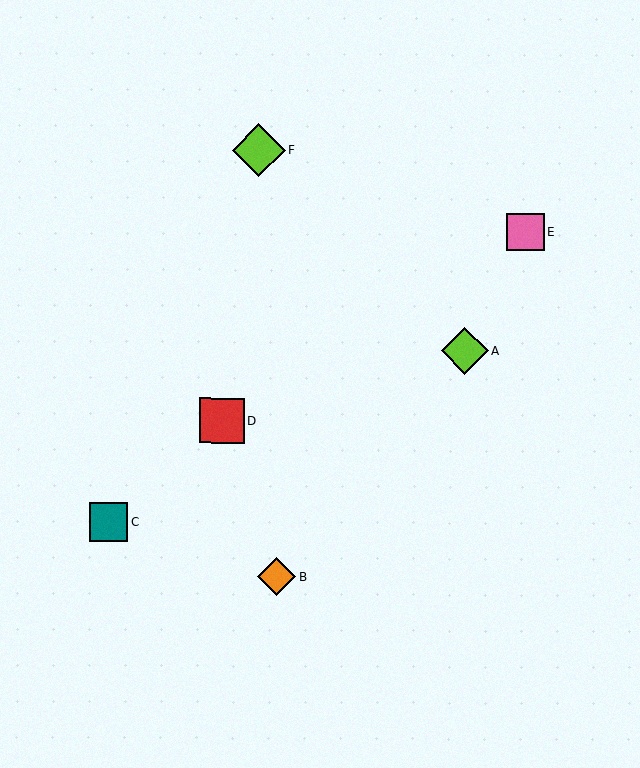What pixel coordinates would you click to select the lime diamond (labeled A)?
Click at (465, 351) to select the lime diamond A.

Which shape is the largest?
The lime diamond (labeled F) is the largest.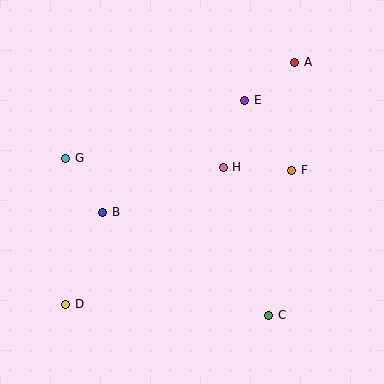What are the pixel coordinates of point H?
Point H is at (223, 167).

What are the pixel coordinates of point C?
Point C is at (269, 315).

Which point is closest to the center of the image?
Point H at (223, 167) is closest to the center.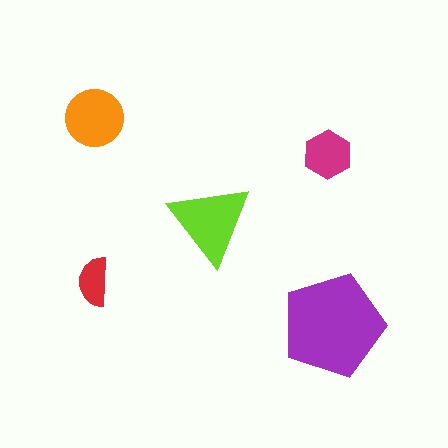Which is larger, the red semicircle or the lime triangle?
The lime triangle.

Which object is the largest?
The purple pentagon.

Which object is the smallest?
The red semicircle.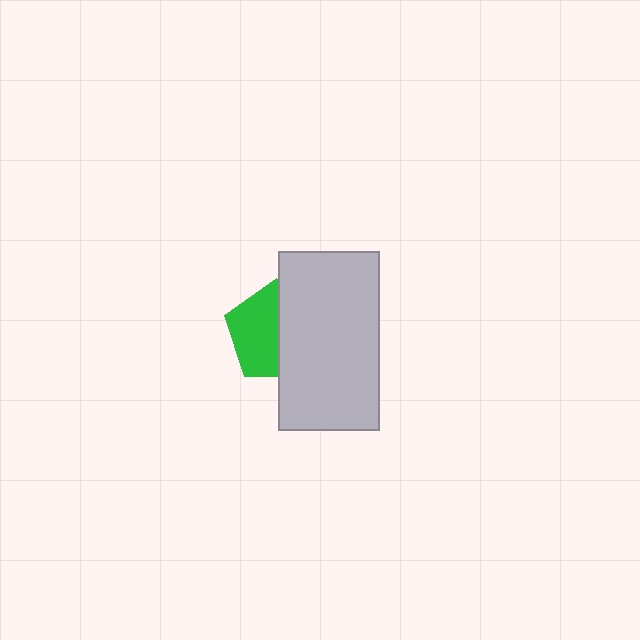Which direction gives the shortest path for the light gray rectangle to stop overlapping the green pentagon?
Moving right gives the shortest separation.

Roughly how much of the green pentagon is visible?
About half of it is visible (roughly 52%).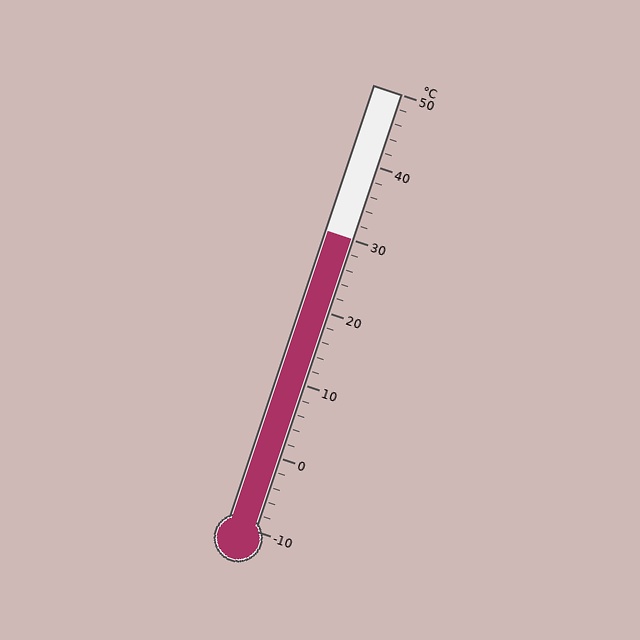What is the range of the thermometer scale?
The thermometer scale ranges from -10°C to 50°C.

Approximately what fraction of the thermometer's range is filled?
The thermometer is filled to approximately 65% of its range.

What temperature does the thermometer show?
The thermometer shows approximately 30°C.